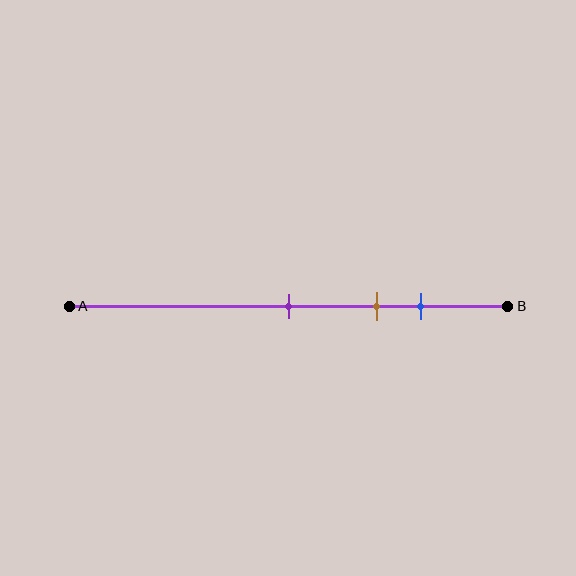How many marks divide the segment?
There are 3 marks dividing the segment.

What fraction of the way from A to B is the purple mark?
The purple mark is approximately 50% (0.5) of the way from A to B.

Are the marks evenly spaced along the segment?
Yes, the marks are approximately evenly spaced.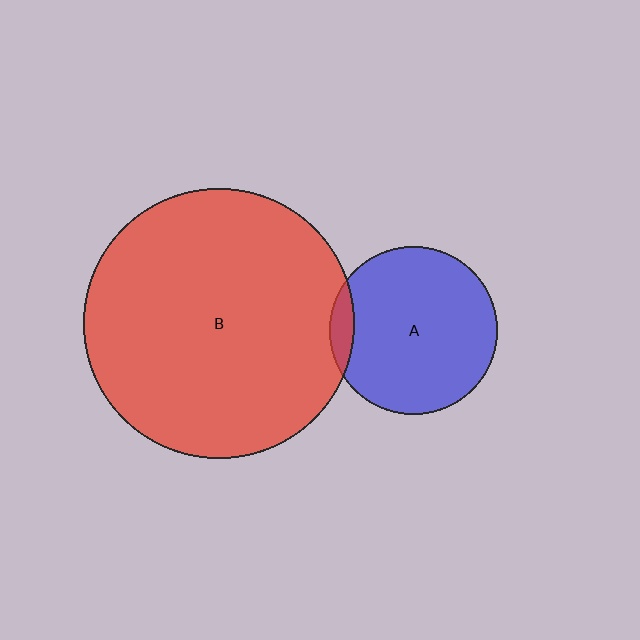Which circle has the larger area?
Circle B (red).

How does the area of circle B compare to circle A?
Approximately 2.6 times.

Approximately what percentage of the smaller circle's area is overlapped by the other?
Approximately 5%.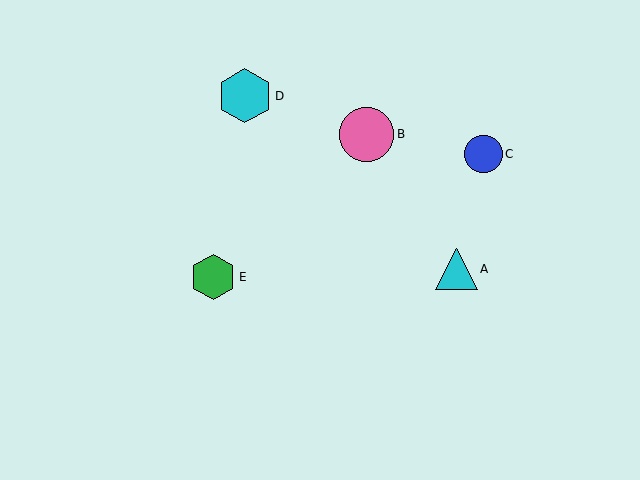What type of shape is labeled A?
Shape A is a cyan triangle.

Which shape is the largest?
The pink circle (labeled B) is the largest.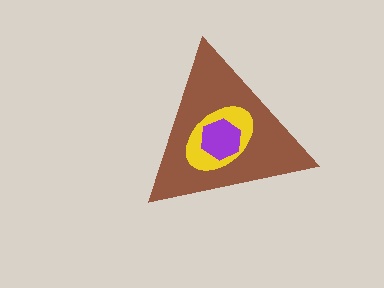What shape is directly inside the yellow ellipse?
The purple hexagon.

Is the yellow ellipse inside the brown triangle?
Yes.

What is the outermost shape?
The brown triangle.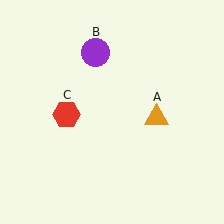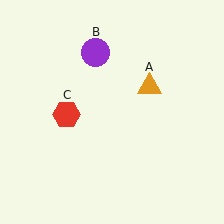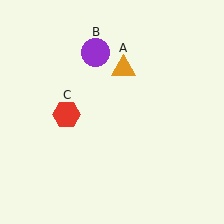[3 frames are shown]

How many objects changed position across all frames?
1 object changed position: orange triangle (object A).